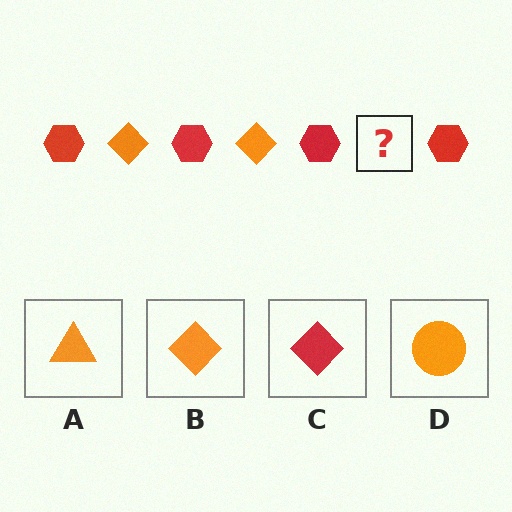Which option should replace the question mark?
Option B.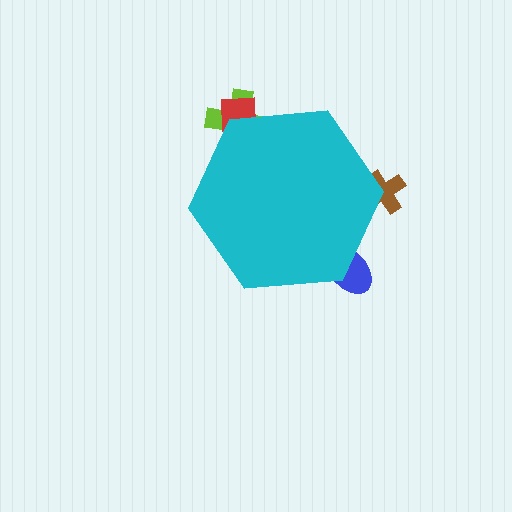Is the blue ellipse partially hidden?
Yes, the blue ellipse is partially hidden behind the cyan hexagon.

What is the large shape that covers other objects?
A cyan hexagon.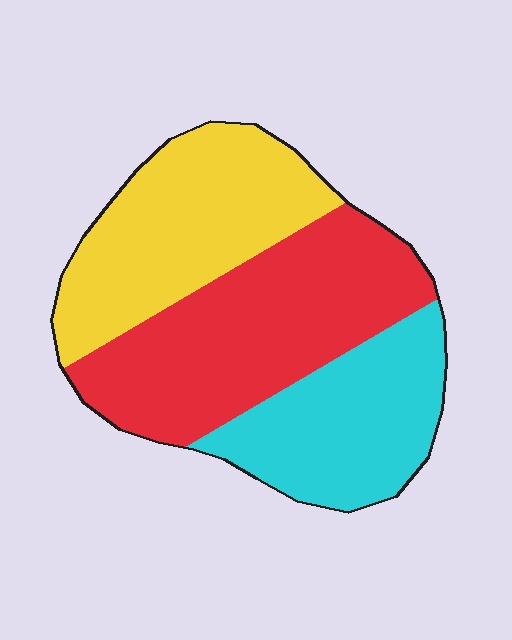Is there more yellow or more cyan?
Yellow.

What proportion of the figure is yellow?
Yellow covers about 35% of the figure.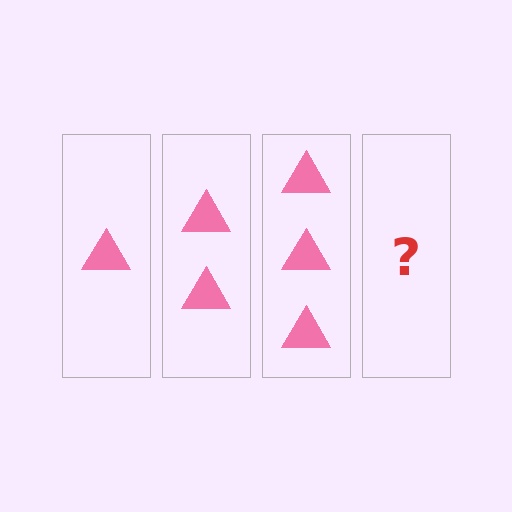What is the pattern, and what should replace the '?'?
The pattern is that each step adds one more triangle. The '?' should be 4 triangles.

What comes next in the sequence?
The next element should be 4 triangles.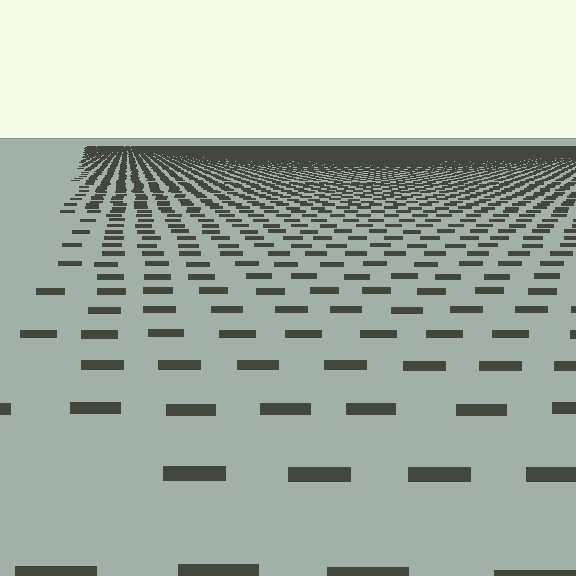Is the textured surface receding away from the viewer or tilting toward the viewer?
The surface is receding away from the viewer. Texture elements get smaller and denser toward the top.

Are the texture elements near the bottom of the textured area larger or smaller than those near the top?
Larger. Near the bottom, elements are closer to the viewer and appear at a bigger on-screen size.